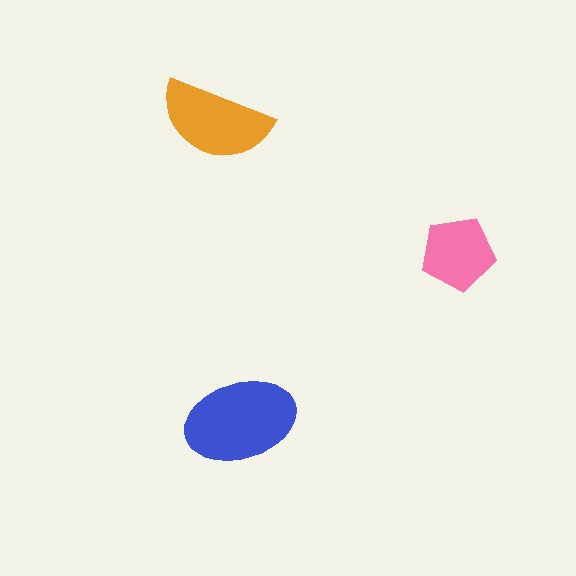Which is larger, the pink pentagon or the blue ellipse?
The blue ellipse.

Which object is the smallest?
The pink pentagon.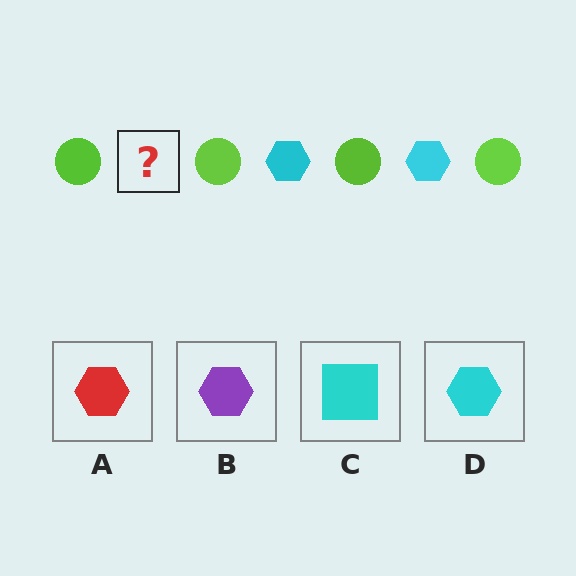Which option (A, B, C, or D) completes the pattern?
D.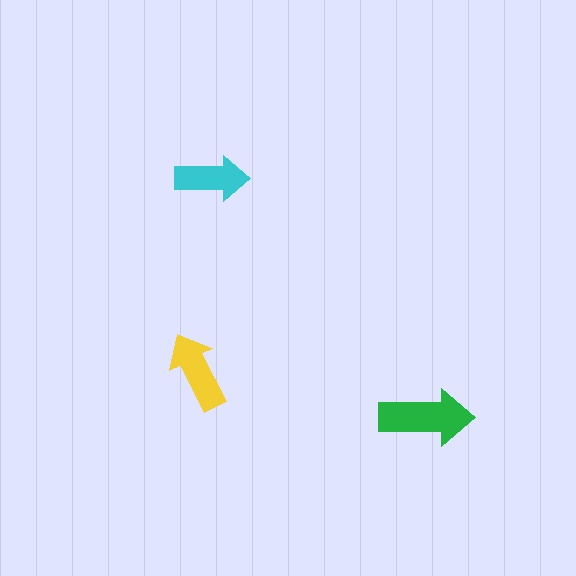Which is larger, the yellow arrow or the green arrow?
The green one.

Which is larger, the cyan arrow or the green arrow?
The green one.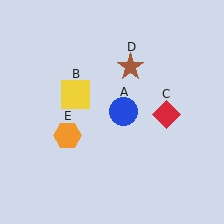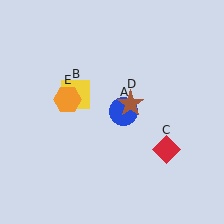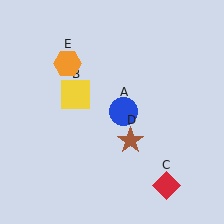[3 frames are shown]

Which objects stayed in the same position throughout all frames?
Blue circle (object A) and yellow square (object B) remained stationary.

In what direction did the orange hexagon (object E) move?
The orange hexagon (object E) moved up.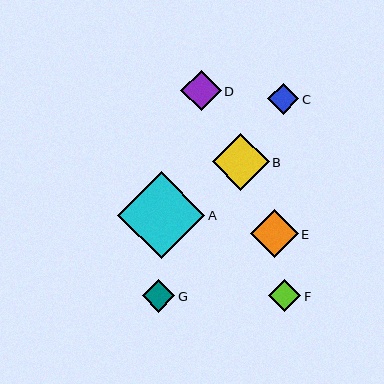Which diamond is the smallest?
Diamond C is the smallest with a size of approximately 31 pixels.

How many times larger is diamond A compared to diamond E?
Diamond A is approximately 1.8 times the size of diamond E.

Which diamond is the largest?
Diamond A is the largest with a size of approximately 87 pixels.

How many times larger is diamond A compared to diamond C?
Diamond A is approximately 2.8 times the size of diamond C.